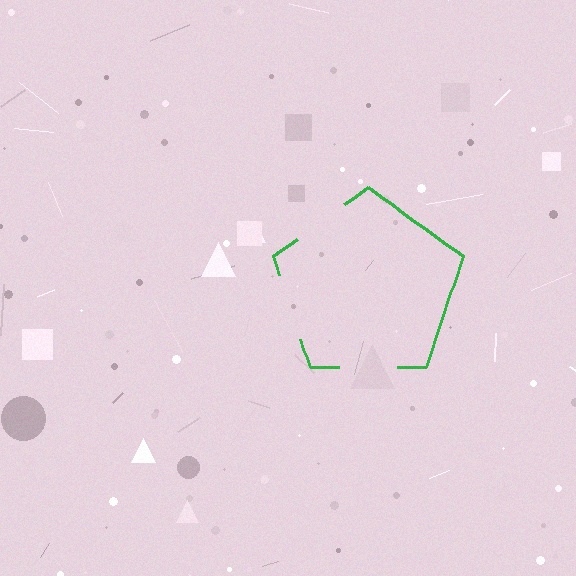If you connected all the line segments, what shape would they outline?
They would outline a pentagon.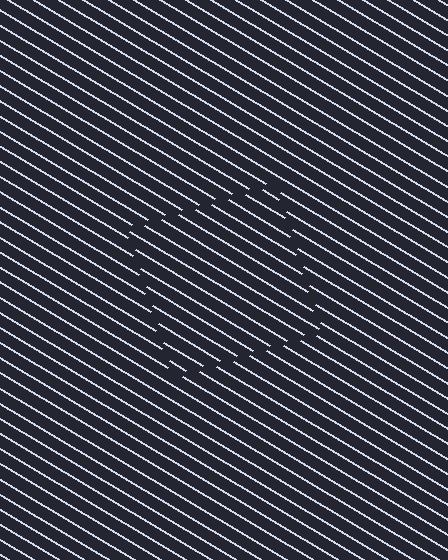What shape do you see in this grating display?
An illusory square. The interior of the shape contains the same grating, shifted by half a period — the contour is defined by the phase discontinuity where line-ends from the inner and outer gratings abut.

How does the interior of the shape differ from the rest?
The interior of the shape contains the same grating, shifted by half a period — the contour is defined by the phase discontinuity where line-ends from the inner and outer gratings abut.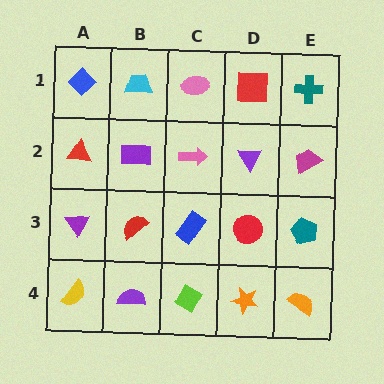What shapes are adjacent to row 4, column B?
A red semicircle (row 3, column B), a yellow semicircle (row 4, column A), a lime diamond (row 4, column C).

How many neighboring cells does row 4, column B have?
3.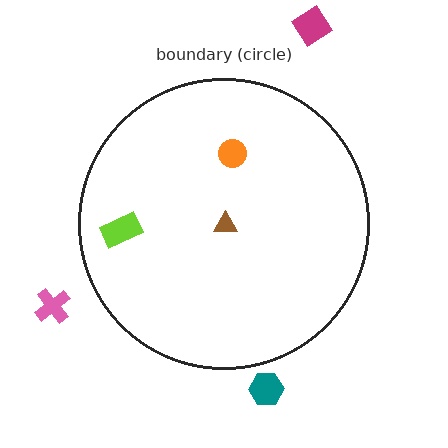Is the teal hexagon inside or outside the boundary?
Outside.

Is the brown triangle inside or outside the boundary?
Inside.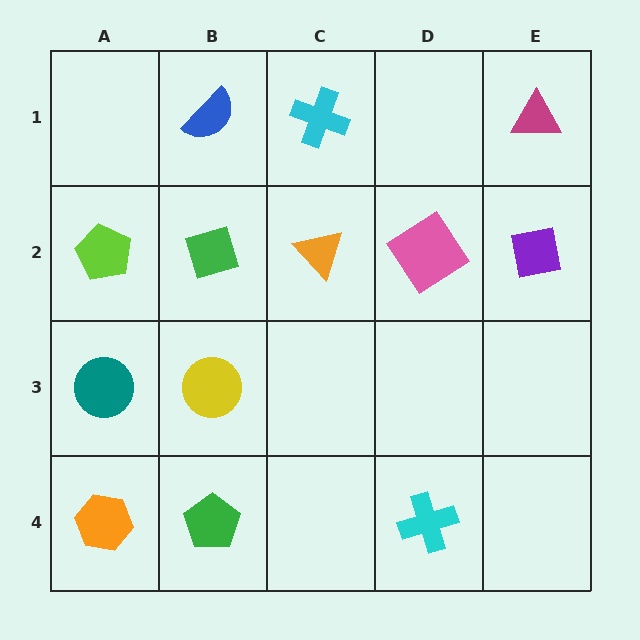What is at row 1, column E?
A magenta triangle.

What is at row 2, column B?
A green diamond.